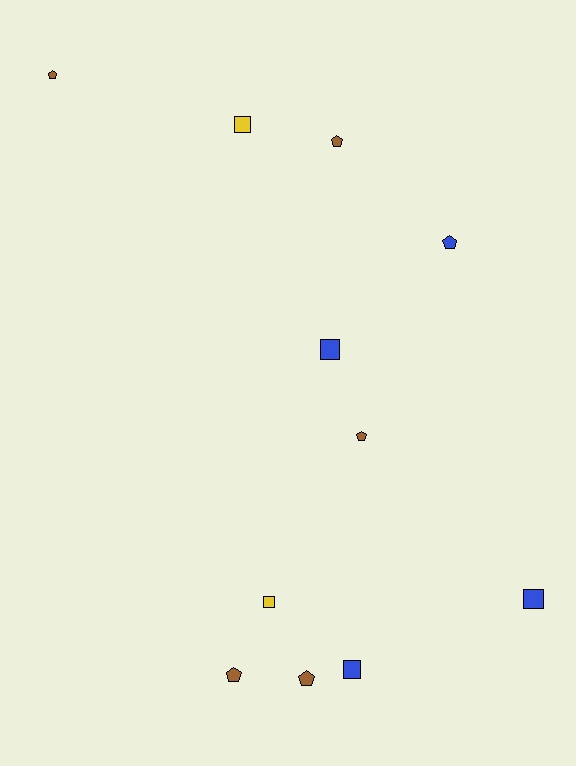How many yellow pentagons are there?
There are no yellow pentagons.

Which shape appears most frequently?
Pentagon, with 6 objects.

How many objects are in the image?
There are 11 objects.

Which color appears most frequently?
Brown, with 5 objects.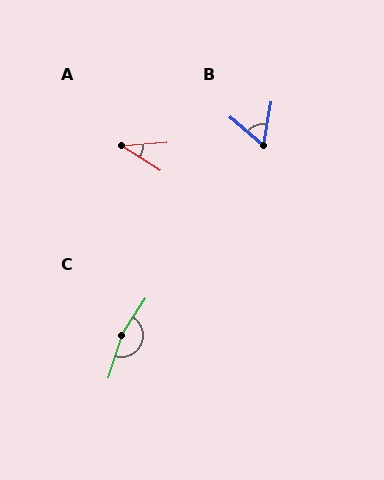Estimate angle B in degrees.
Approximately 60 degrees.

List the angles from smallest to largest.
A (37°), B (60°), C (164°).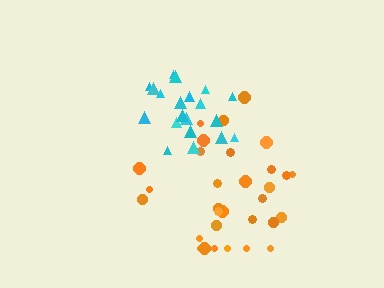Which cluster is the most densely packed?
Cyan.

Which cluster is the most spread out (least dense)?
Orange.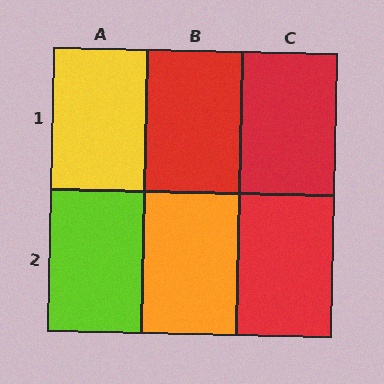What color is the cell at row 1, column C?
Red.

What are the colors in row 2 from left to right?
Lime, orange, red.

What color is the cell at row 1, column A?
Yellow.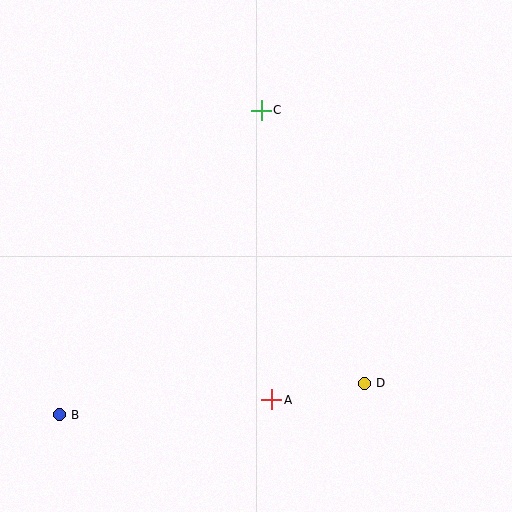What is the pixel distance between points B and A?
The distance between B and A is 213 pixels.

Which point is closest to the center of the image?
Point A at (272, 400) is closest to the center.